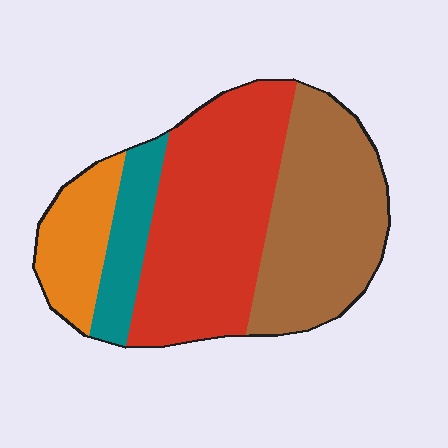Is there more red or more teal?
Red.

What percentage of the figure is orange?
Orange takes up less than a quarter of the figure.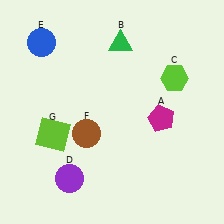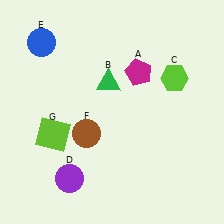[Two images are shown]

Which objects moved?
The objects that moved are: the magenta pentagon (A), the green triangle (B).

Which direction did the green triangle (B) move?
The green triangle (B) moved down.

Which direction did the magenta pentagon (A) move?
The magenta pentagon (A) moved up.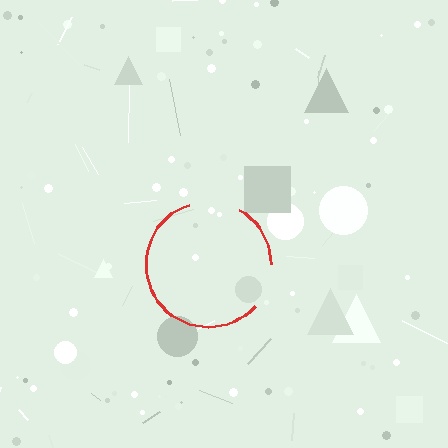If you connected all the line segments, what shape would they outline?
They would outline a circle.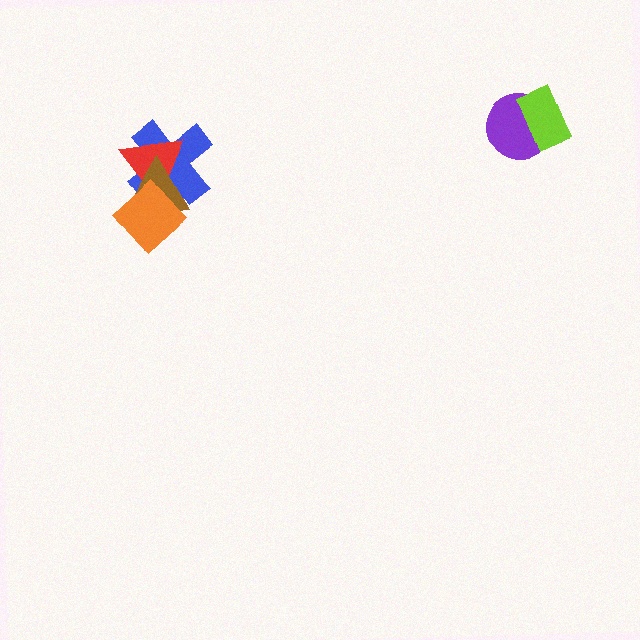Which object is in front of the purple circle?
The lime rectangle is in front of the purple circle.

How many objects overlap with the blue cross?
3 objects overlap with the blue cross.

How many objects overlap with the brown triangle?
3 objects overlap with the brown triangle.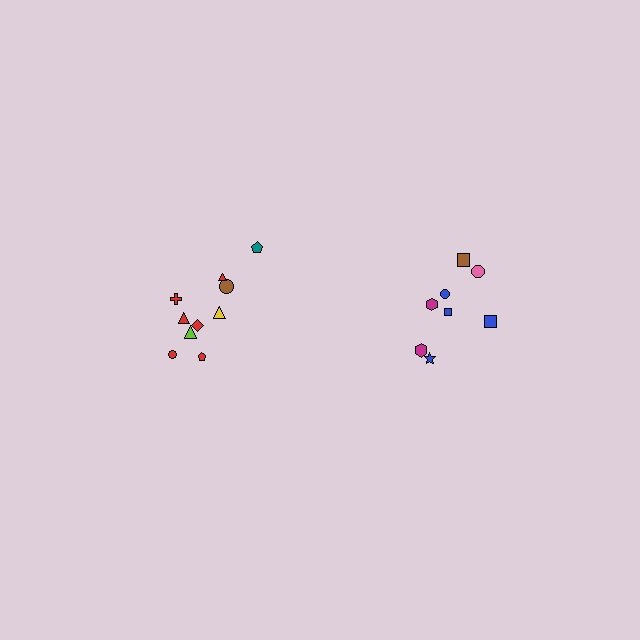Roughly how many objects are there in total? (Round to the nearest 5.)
Roughly 20 objects in total.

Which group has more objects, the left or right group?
The left group.